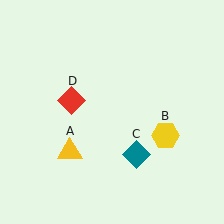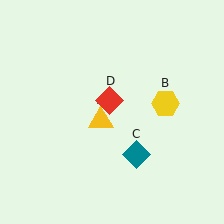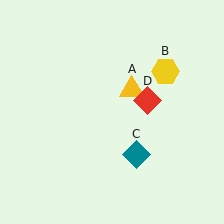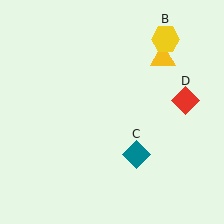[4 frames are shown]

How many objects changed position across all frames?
3 objects changed position: yellow triangle (object A), yellow hexagon (object B), red diamond (object D).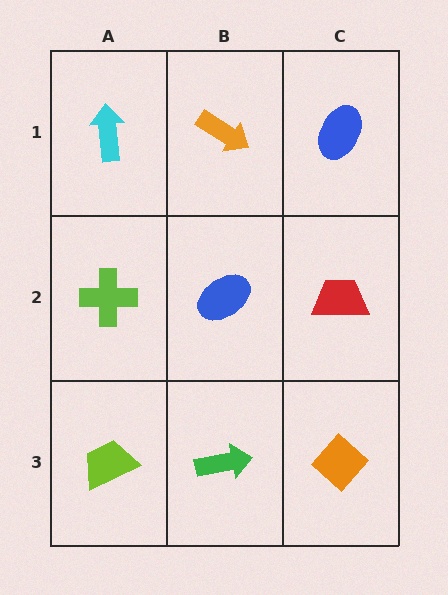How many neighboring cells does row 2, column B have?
4.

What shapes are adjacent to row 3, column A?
A lime cross (row 2, column A), a green arrow (row 3, column B).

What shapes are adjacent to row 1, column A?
A lime cross (row 2, column A), an orange arrow (row 1, column B).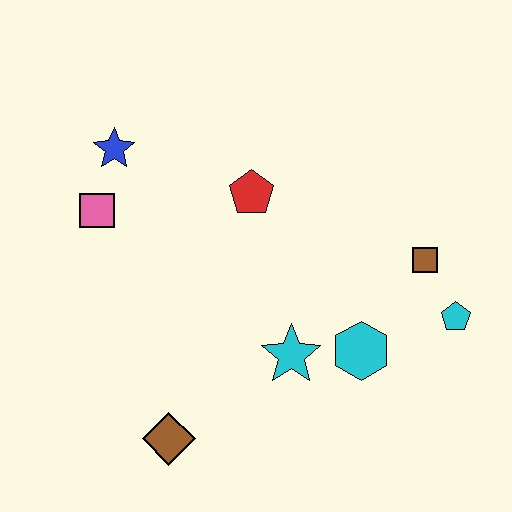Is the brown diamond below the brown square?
Yes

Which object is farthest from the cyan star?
The blue star is farthest from the cyan star.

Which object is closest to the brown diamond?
The cyan star is closest to the brown diamond.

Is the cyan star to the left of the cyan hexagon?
Yes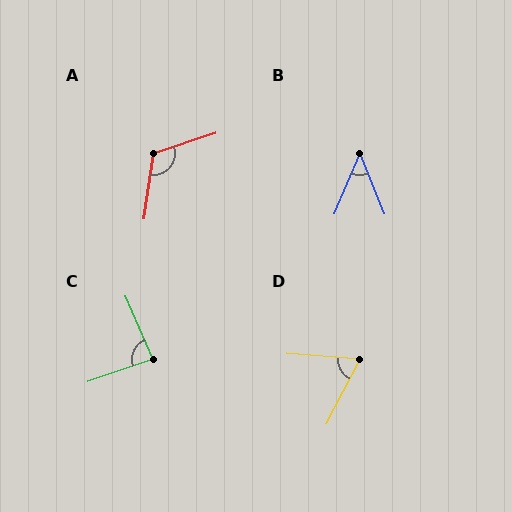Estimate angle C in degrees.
Approximately 85 degrees.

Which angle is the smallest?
B, at approximately 45 degrees.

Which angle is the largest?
A, at approximately 116 degrees.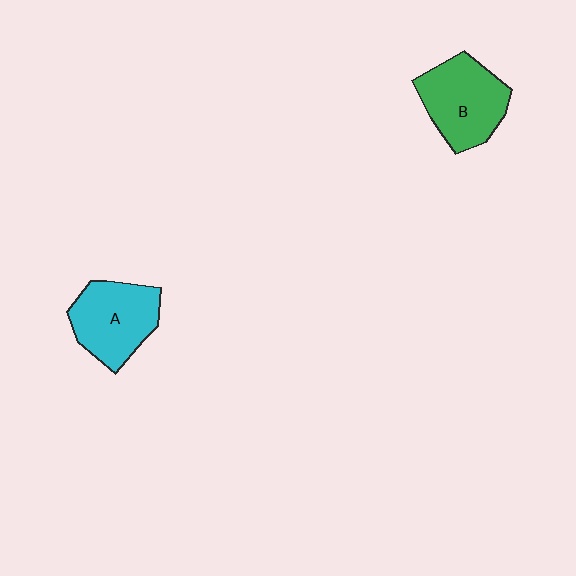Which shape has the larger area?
Shape B (green).